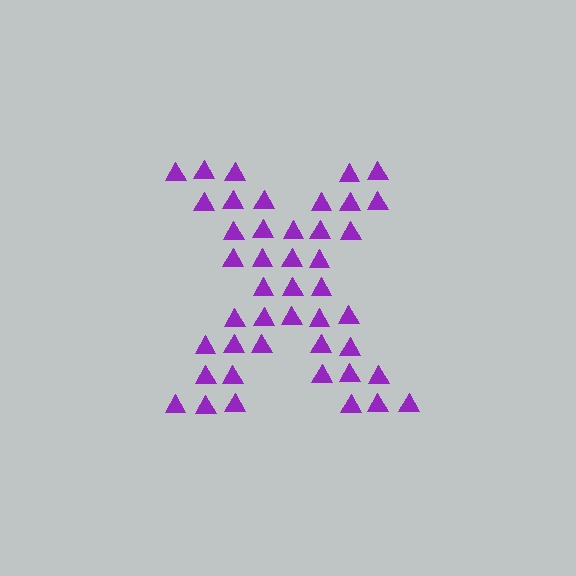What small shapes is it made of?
It is made of small triangles.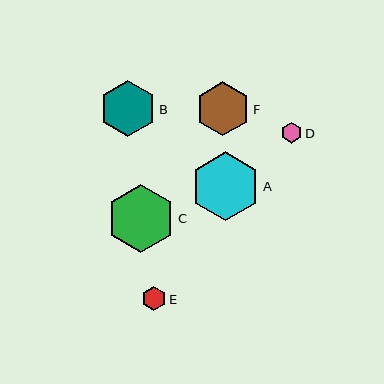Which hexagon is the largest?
Hexagon A is the largest with a size of approximately 69 pixels.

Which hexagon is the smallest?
Hexagon D is the smallest with a size of approximately 21 pixels.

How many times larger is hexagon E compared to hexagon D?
Hexagon E is approximately 1.2 times the size of hexagon D.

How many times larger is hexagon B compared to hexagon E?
Hexagon B is approximately 2.3 times the size of hexagon E.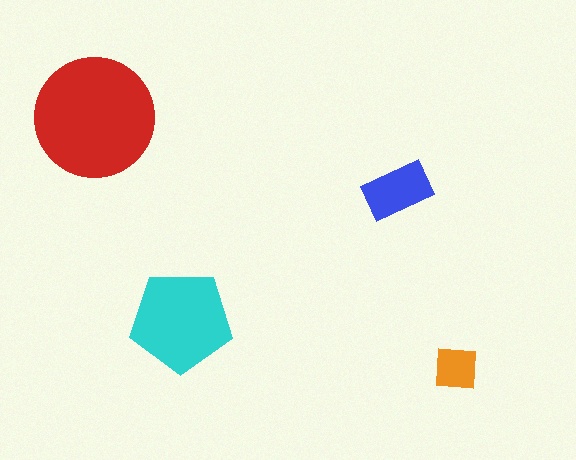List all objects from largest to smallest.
The red circle, the cyan pentagon, the blue rectangle, the orange square.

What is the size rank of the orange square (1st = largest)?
4th.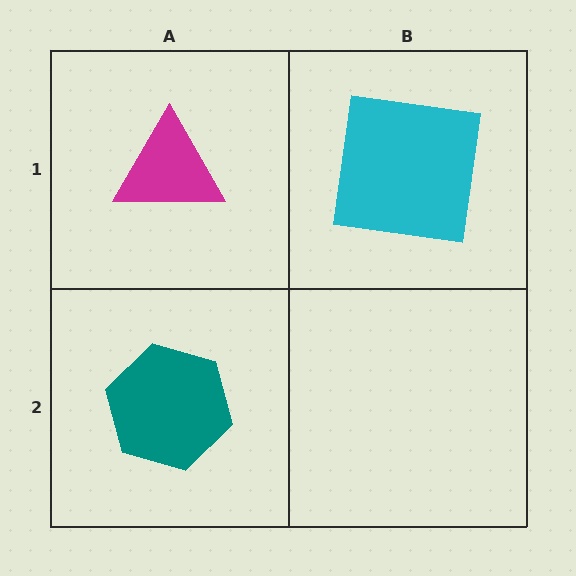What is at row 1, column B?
A cyan square.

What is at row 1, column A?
A magenta triangle.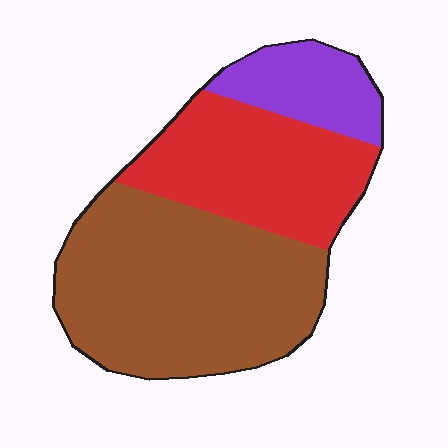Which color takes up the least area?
Purple, at roughly 15%.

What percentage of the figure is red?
Red takes up between a sixth and a third of the figure.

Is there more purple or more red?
Red.